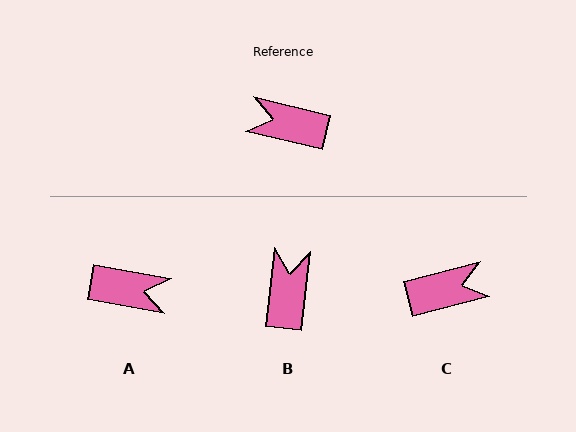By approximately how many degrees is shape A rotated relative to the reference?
Approximately 177 degrees clockwise.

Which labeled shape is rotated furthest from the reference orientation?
A, about 177 degrees away.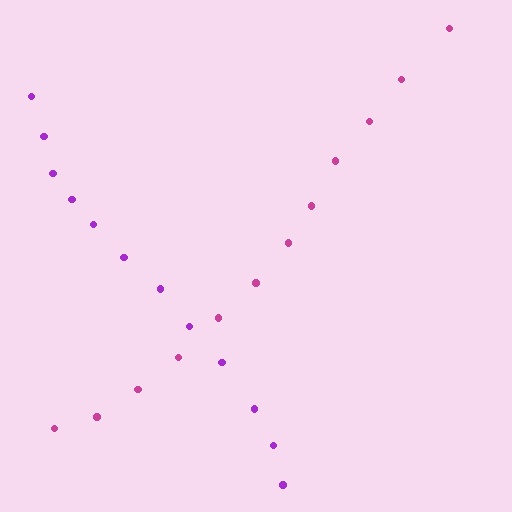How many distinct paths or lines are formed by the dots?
There are 2 distinct paths.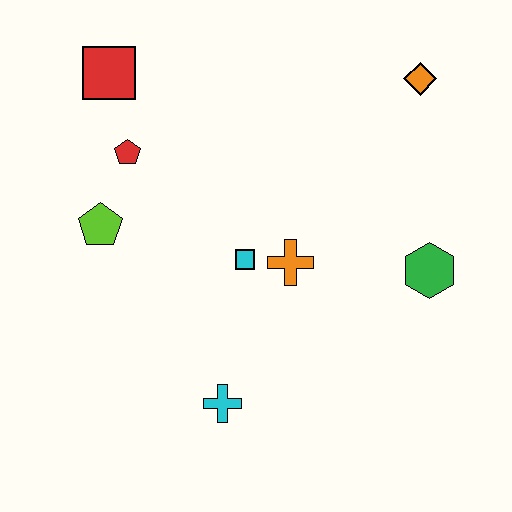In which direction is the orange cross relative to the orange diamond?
The orange cross is below the orange diamond.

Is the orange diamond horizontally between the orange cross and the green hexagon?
Yes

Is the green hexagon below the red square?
Yes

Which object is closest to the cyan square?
The orange cross is closest to the cyan square.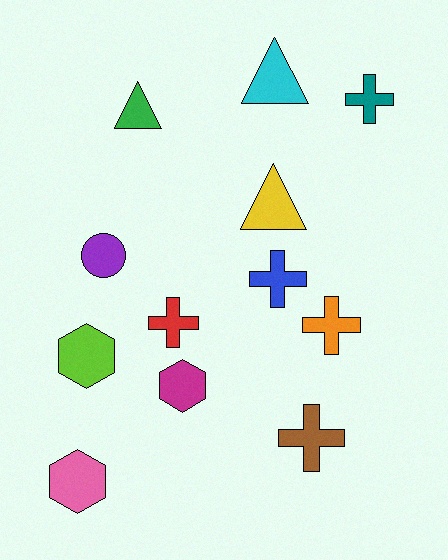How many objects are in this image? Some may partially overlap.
There are 12 objects.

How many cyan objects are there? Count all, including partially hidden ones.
There is 1 cyan object.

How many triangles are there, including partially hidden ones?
There are 3 triangles.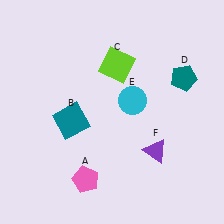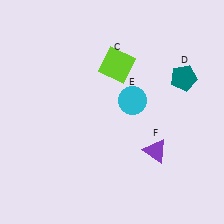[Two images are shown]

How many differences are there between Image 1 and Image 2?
There are 2 differences between the two images.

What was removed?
The pink pentagon (A), the teal square (B) were removed in Image 2.